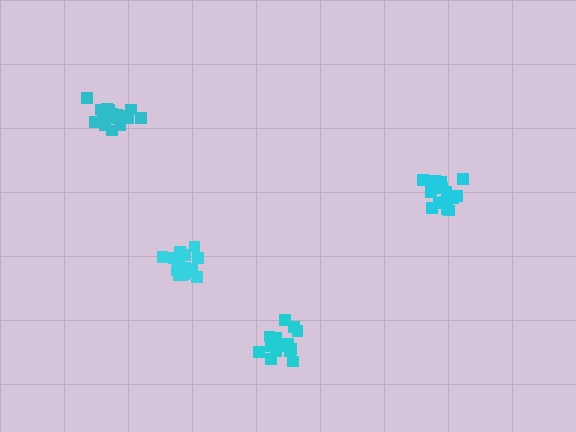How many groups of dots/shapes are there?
There are 4 groups.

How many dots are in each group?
Group 1: 17 dots, Group 2: 16 dots, Group 3: 18 dots, Group 4: 18 dots (69 total).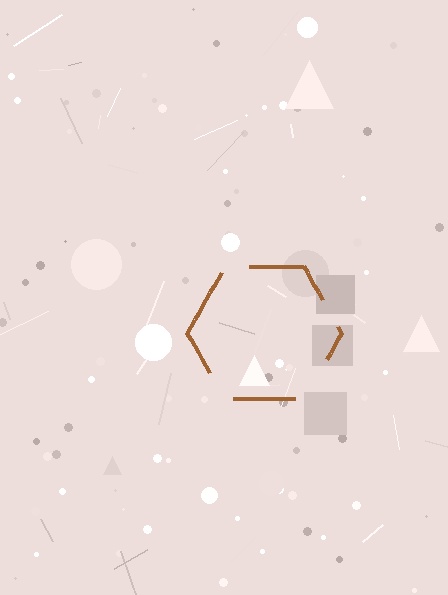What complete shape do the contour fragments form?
The contour fragments form a hexagon.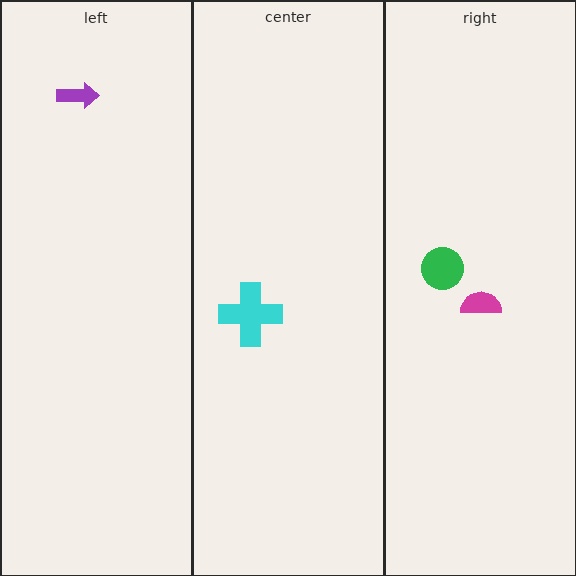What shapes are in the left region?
The purple arrow.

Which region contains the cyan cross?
The center region.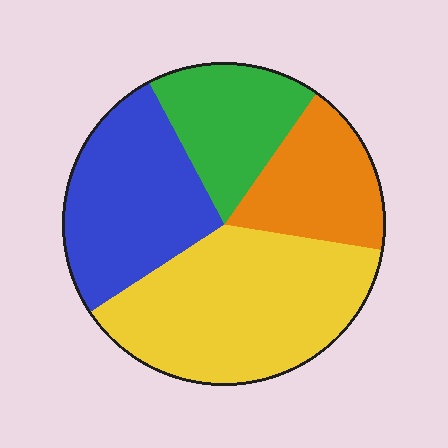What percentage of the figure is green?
Green takes up between a sixth and a third of the figure.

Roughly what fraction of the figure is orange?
Orange covers around 20% of the figure.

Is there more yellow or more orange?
Yellow.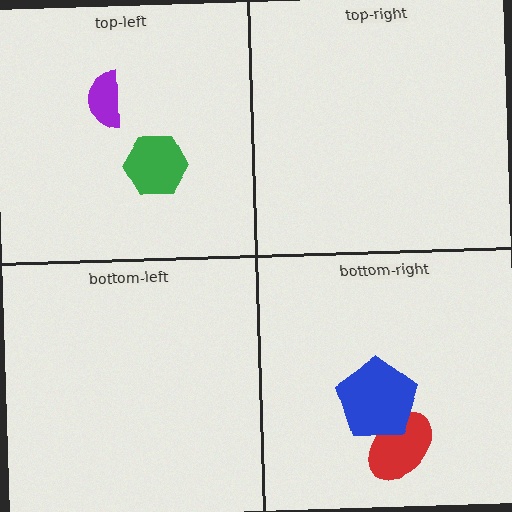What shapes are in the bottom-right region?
The red ellipse, the blue pentagon.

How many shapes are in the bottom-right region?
2.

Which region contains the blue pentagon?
The bottom-right region.